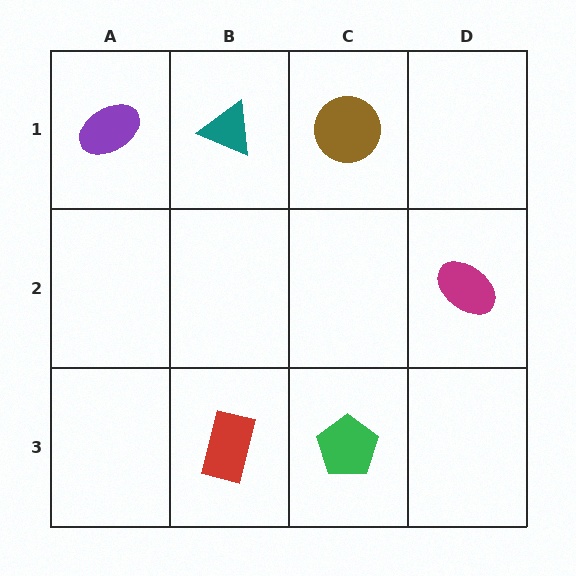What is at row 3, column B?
A red rectangle.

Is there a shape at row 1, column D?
No, that cell is empty.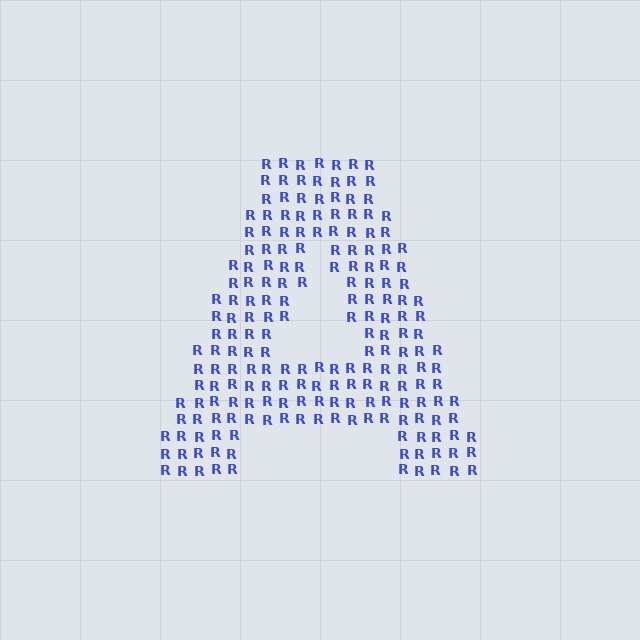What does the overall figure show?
The overall figure shows the letter A.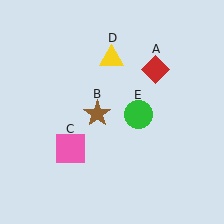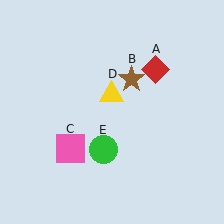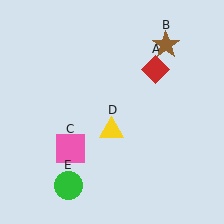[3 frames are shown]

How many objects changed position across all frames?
3 objects changed position: brown star (object B), yellow triangle (object D), green circle (object E).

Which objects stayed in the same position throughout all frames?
Red diamond (object A) and pink square (object C) remained stationary.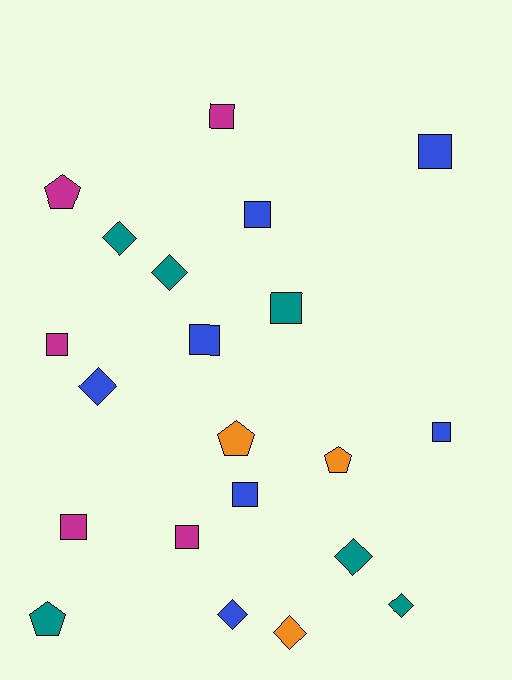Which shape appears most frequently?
Square, with 10 objects.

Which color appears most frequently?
Blue, with 7 objects.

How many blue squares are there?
There are 5 blue squares.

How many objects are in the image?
There are 21 objects.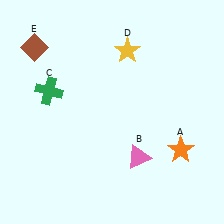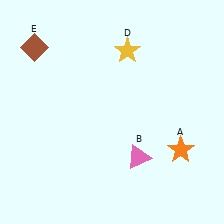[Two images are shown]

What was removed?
The green cross (C) was removed in Image 2.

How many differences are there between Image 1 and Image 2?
There is 1 difference between the two images.